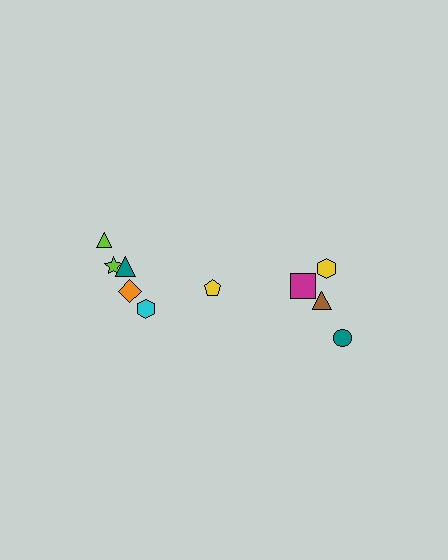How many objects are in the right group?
There are 4 objects.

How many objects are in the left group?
There are 6 objects.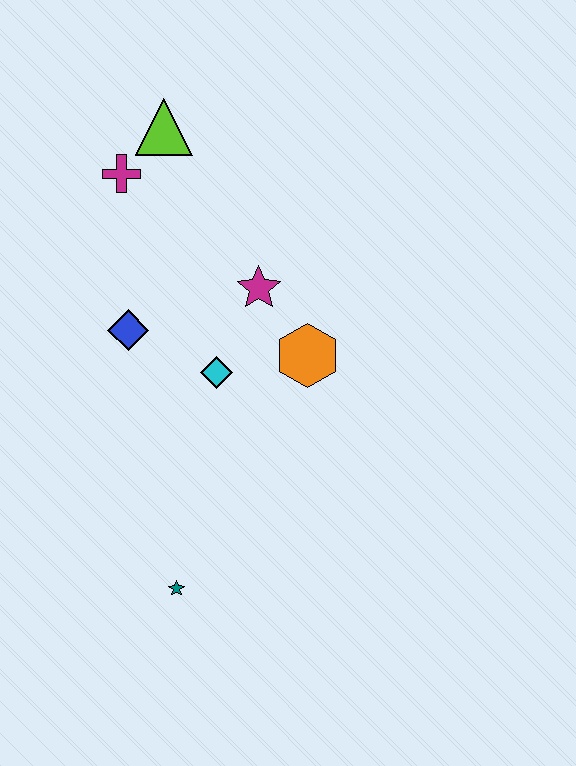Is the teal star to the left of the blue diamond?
No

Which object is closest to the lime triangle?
The magenta cross is closest to the lime triangle.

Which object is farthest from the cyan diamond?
The lime triangle is farthest from the cyan diamond.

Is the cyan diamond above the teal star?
Yes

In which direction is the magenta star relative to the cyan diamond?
The magenta star is above the cyan diamond.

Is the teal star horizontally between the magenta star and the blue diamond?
Yes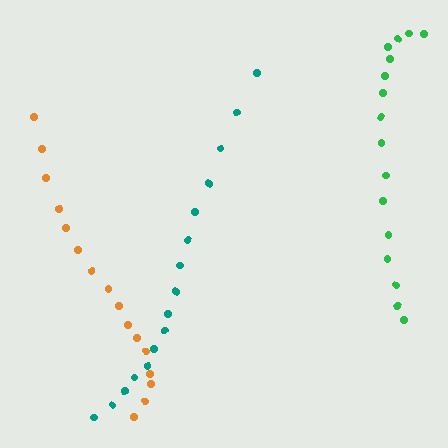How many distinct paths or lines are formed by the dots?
There are 3 distinct paths.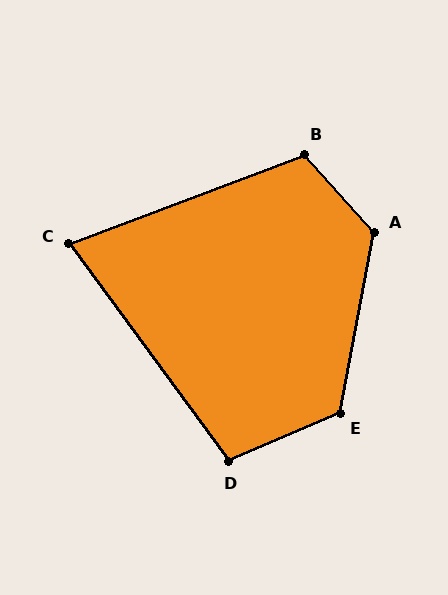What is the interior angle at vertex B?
Approximately 111 degrees (obtuse).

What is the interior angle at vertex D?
Approximately 103 degrees (obtuse).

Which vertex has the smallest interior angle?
C, at approximately 74 degrees.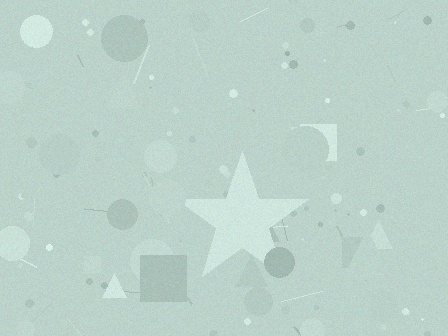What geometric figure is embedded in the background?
A star is embedded in the background.